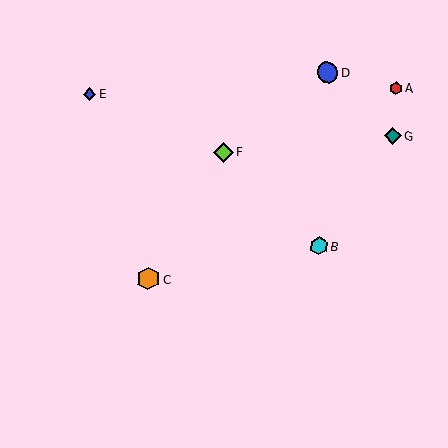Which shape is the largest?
The orange hexagon (labeled C) is the largest.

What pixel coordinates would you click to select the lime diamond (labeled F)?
Click at (223, 152) to select the lime diamond F.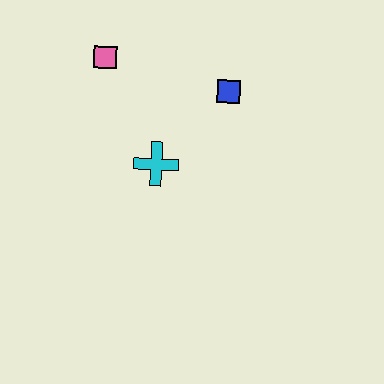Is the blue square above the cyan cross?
Yes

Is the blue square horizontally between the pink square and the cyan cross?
No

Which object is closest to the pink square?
The cyan cross is closest to the pink square.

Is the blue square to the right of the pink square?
Yes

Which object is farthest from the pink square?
The blue square is farthest from the pink square.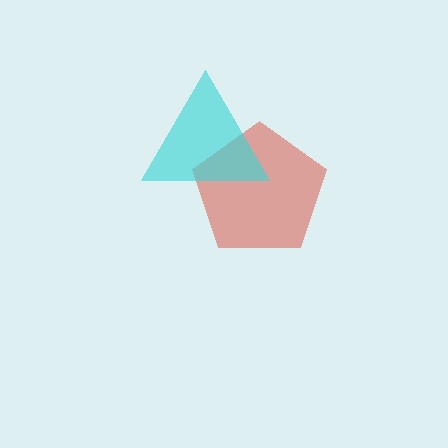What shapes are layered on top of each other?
The layered shapes are: a red pentagon, a cyan triangle.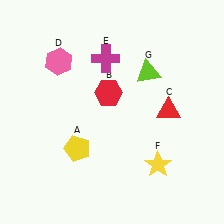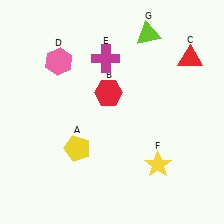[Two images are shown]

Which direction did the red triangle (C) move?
The red triangle (C) moved up.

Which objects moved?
The objects that moved are: the red triangle (C), the lime triangle (G).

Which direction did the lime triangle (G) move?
The lime triangle (G) moved up.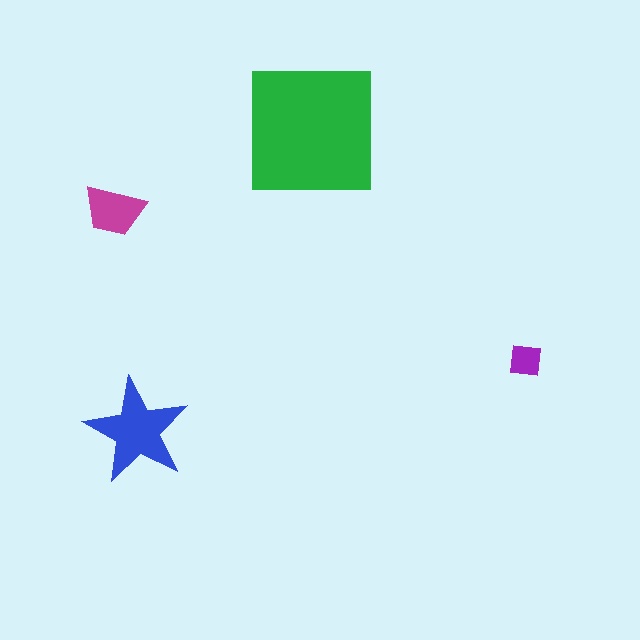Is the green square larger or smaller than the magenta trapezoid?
Larger.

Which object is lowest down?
The blue star is bottommost.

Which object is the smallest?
The purple square.